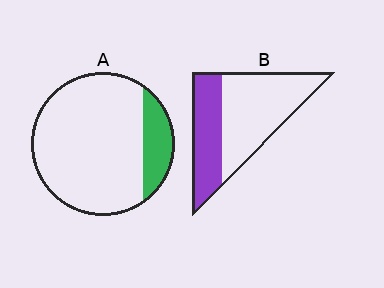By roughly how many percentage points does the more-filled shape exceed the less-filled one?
By roughly 20 percentage points (B over A).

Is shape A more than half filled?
No.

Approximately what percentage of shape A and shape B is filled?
A is approximately 15% and B is approximately 35%.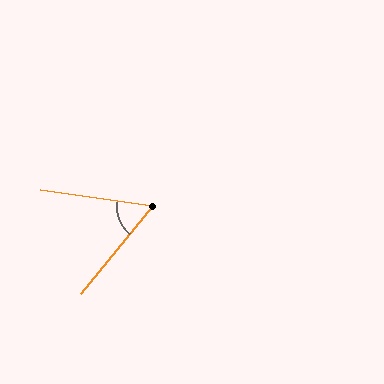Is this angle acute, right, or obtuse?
It is acute.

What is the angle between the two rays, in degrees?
Approximately 59 degrees.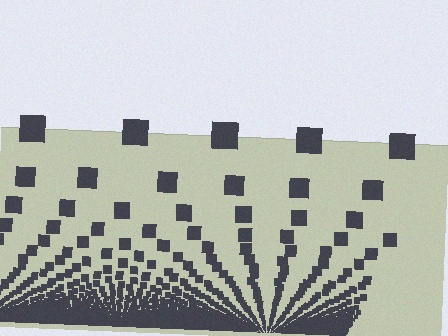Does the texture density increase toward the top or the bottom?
Density increases toward the bottom.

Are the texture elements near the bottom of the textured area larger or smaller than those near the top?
Smaller. The gradient is inverted — elements near the bottom are smaller and denser.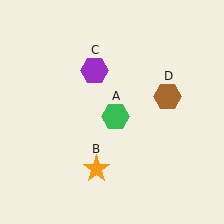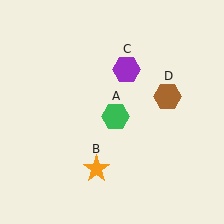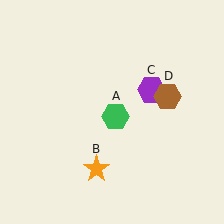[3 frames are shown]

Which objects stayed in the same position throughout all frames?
Green hexagon (object A) and orange star (object B) and brown hexagon (object D) remained stationary.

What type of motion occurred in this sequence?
The purple hexagon (object C) rotated clockwise around the center of the scene.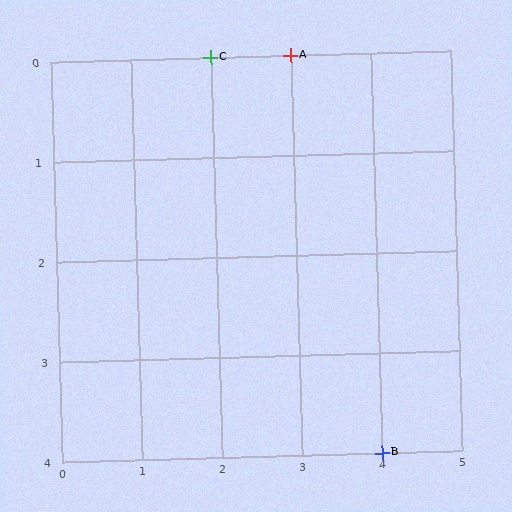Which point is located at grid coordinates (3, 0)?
Point A is at (3, 0).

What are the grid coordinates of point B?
Point B is at grid coordinates (4, 4).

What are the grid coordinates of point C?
Point C is at grid coordinates (2, 0).